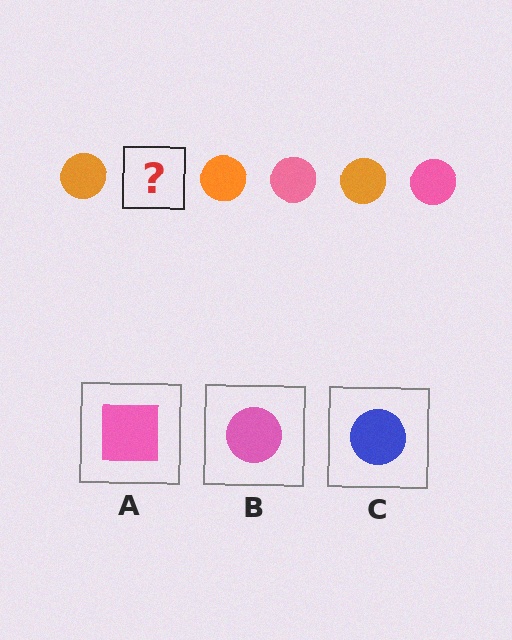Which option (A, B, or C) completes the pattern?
B.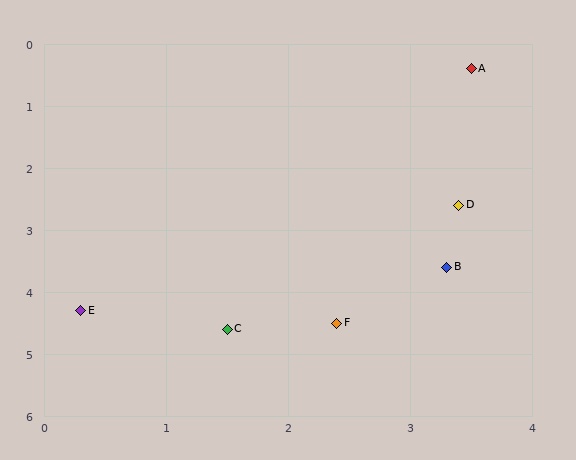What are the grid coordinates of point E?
Point E is at approximately (0.3, 4.3).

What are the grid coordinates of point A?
Point A is at approximately (3.5, 0.4).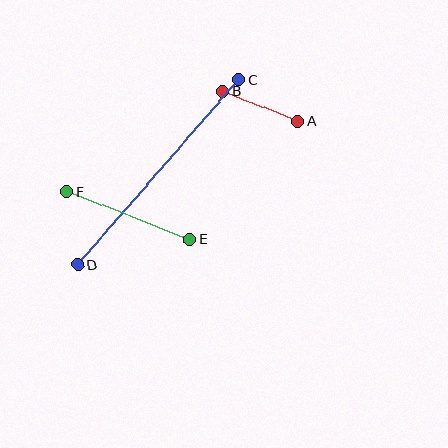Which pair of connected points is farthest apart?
Points C and D are farthest apart.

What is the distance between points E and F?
The distance is approximately 132 pixels.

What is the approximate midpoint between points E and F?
The midpoint is at approximately (128, 216) pixels.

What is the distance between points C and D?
The distance is approximately 245 pixels.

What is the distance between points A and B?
The distance is approximately 80 pixels.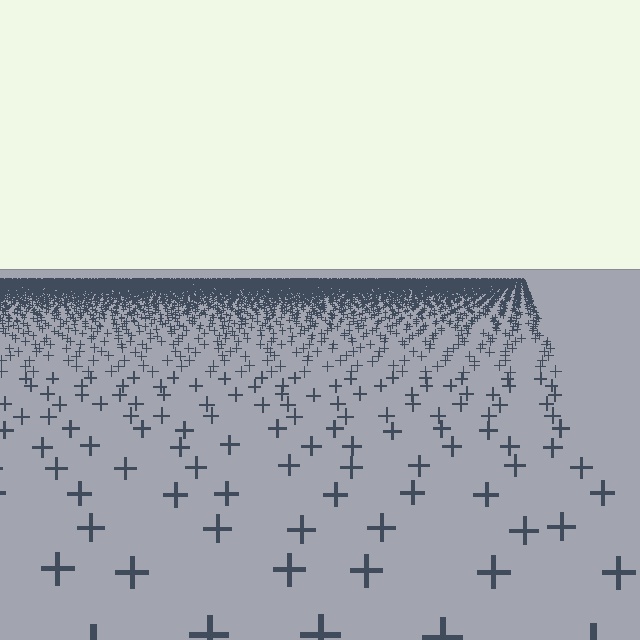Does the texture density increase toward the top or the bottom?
Density increases toward the top.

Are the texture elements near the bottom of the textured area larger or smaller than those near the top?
Larger. Near the bottom, elements are closer to the viewer and appear at a bigger on-screen size.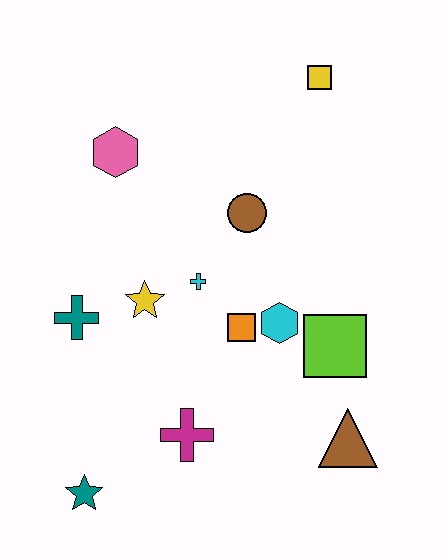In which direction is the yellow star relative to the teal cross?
The yellow star is to the right of the teal cross.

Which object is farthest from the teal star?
The yellow square is farthest from the teal star.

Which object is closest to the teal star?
The magenta cross is closest to the teal star.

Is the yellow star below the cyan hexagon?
No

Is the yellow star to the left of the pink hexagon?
No